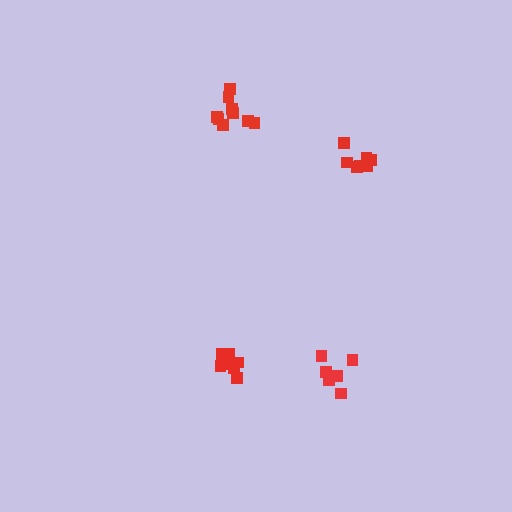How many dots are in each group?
Group 1: 7 dots, Group 2: 9 dots, Group 3: 7 dots, Group 4: 6 dots (29 total).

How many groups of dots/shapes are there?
There are 4 groups.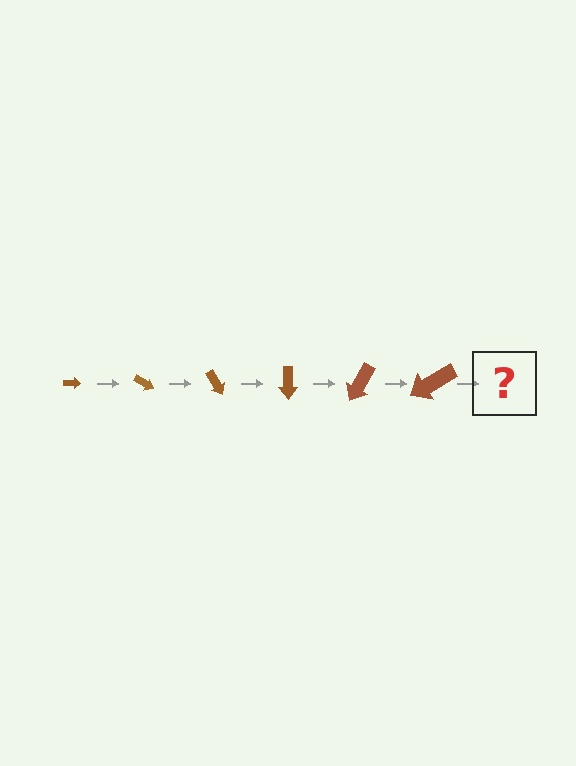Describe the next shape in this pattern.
It should be an arrow, larger than the previous one and rotated 180 degrees from the start.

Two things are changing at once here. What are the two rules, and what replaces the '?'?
The two rules are that the arrow grows larger each step and it rotates 30 degrees each step. The '?' should be an arrow, larger than the previous one and rotated 180 degrees from the start.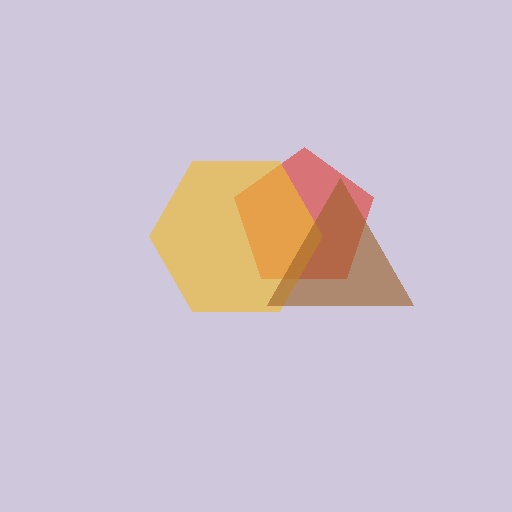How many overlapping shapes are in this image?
There are 3 overlapping shapes in the image.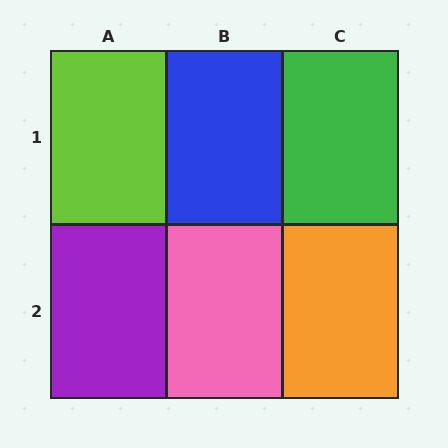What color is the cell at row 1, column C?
Green.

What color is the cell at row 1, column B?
Blue.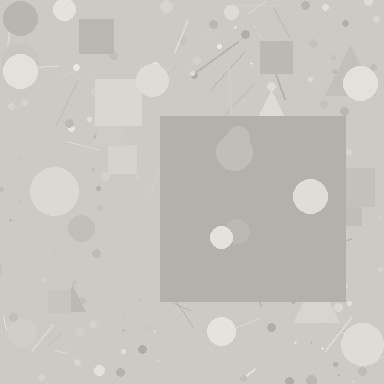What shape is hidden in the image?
A square is hidden in the image.